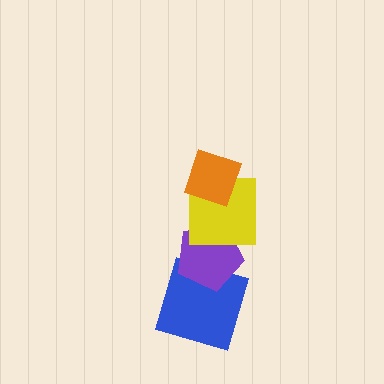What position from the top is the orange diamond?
The orange diamond is 1st from the top.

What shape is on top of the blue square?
The purple pentagon is on top of the blue square.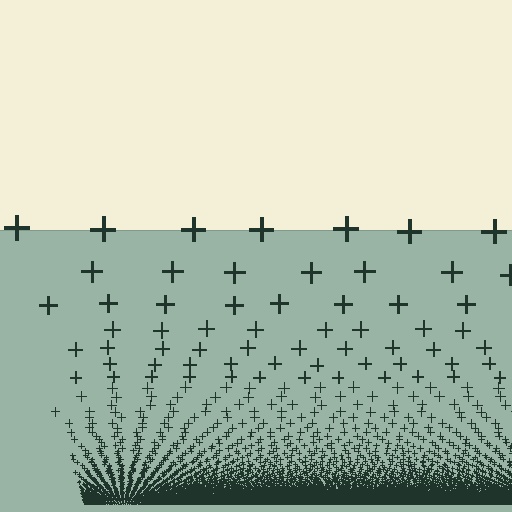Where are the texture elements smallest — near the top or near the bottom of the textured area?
Near the bottom.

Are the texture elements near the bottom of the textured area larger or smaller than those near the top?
Smaller. The gradient is inverted — elements near the bottom are smaller and denser.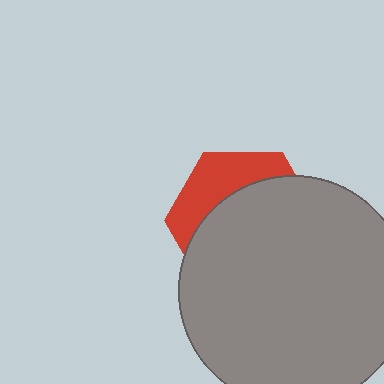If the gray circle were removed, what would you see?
You would see the complete red hexagon.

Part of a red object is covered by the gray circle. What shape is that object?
It is a hexagon.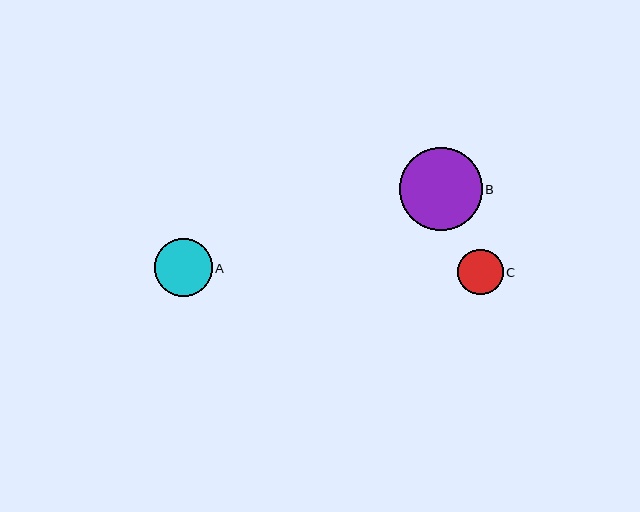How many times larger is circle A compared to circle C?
Circle A is approximately 1.3 times the size of circle C.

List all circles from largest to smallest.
From largest to smallest: B, A, C.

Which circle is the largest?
Circle B is the largest with a size of approximately 83 pixels.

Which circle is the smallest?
Circle C is the smallest with a size of approximately 45 pixels.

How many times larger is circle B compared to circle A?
Circle B is approximately 1.4 times the size of circle A.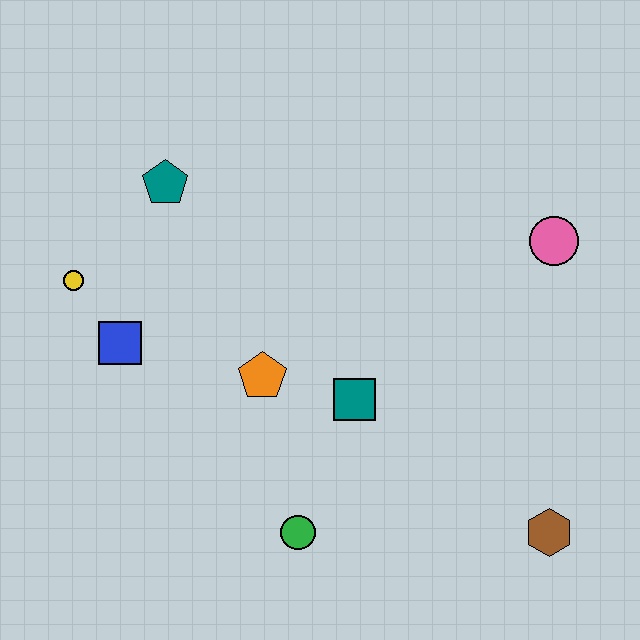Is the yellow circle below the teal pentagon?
Yes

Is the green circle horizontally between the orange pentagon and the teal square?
Yes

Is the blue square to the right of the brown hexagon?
No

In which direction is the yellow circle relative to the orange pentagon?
The yellow circle is to the left of the orange pentagon.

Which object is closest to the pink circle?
The teal square is closest to the pink circle.